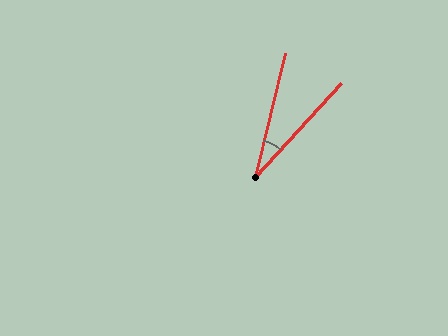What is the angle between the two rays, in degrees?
Approximately 29 degrees.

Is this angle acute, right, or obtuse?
It is acute.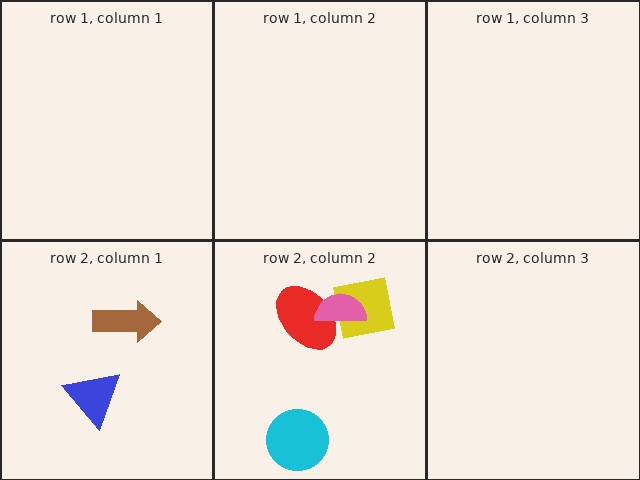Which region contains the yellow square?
The row 2, column 2 region.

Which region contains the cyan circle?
The row 2, column 2 region.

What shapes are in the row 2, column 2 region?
The cyan circle, the yellow square, the red ellipse, the pink semicircle.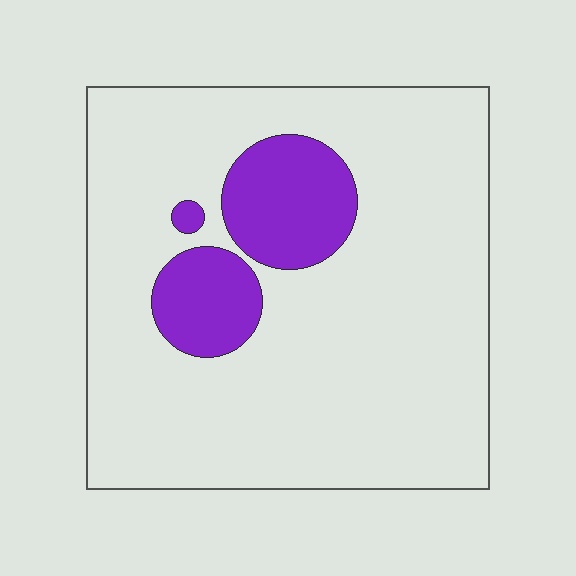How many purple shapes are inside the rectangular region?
3.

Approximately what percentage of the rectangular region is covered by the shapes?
Approximately 15%.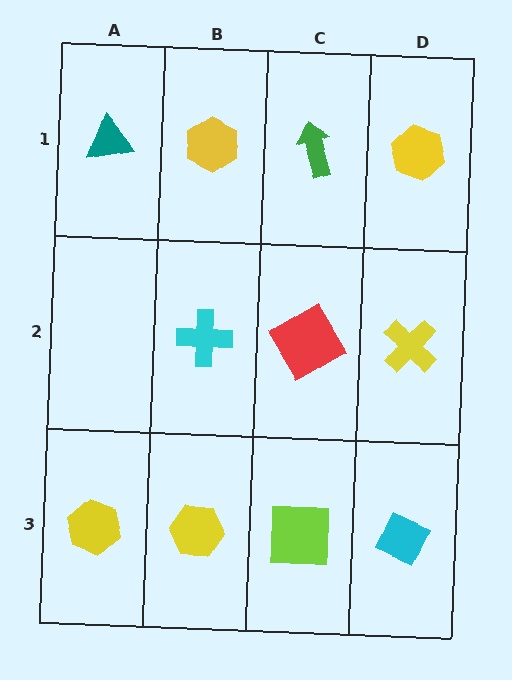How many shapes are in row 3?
4 shapes.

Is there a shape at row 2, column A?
No, that cell is empty.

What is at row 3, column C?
A lime square.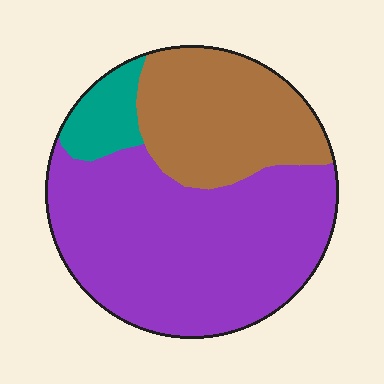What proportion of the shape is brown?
Brown covers roughly 30% of the shape.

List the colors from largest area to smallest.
From largest to smallest: purple, brown, teal.